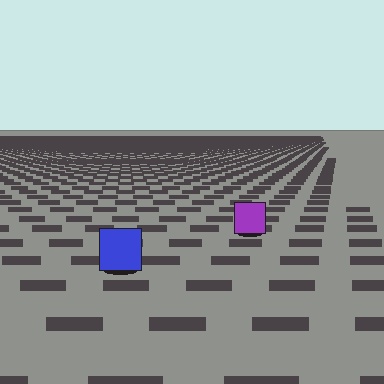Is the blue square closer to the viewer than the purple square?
Yes. The blue square is closer — you can tell from the texture gradient: the ground texture is coarser near it.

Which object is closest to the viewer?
The blue square is closest. The texture marks near it are larger and more spread out.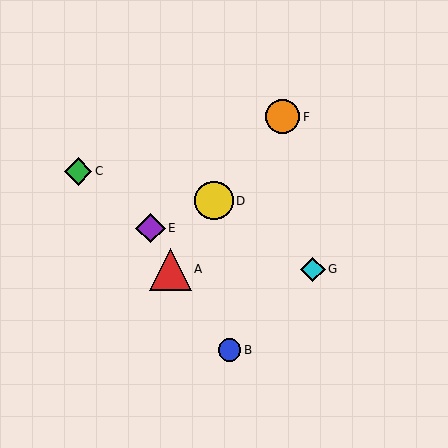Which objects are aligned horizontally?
Objects A, G are aligned horizontally.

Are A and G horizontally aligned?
Yes, both are at y≈269.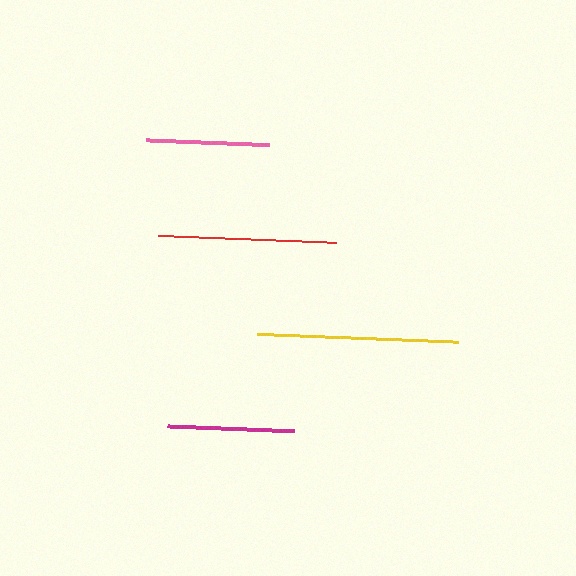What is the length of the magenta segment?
The magenta segment is approximately 127 pixels long.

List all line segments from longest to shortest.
From longest to shortest: yellow, red, magenta, pink.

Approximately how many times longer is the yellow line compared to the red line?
The yellow line is approximately 1.1 times the length of the red line.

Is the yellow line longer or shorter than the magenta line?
The yellow line is longer than the magenta line.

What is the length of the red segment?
The red segment is approximately 179 pixels long.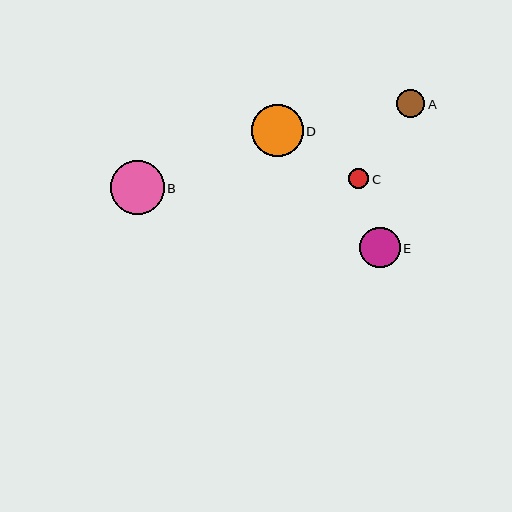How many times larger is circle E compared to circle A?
Circle E is approximately 1.4 times the size of circle A.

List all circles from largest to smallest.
From largest to smallest: B, D, E, A, C.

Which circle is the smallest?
Circle C is the smallest with a size of approximately 20 pixels.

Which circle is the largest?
Circle B is the largest with a size of approximately 54 pixels.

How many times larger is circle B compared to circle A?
Circle B is approximately 1.9 times the size of circle A.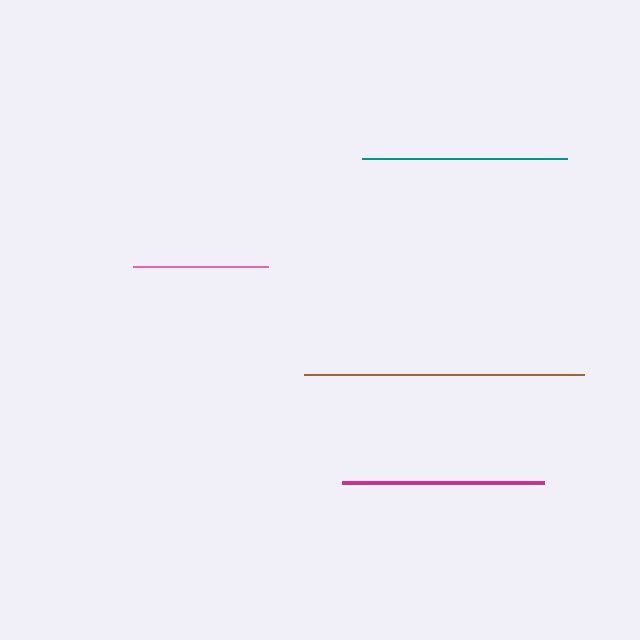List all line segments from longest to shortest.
From longest to shortest: brown, teal, magenta, pink.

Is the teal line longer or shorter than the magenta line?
The teal line is longer than the magenta line.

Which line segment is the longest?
The brown line is the longest at approximately 280 pixels.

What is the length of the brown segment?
The brown segment is approximately 280 pixels long.